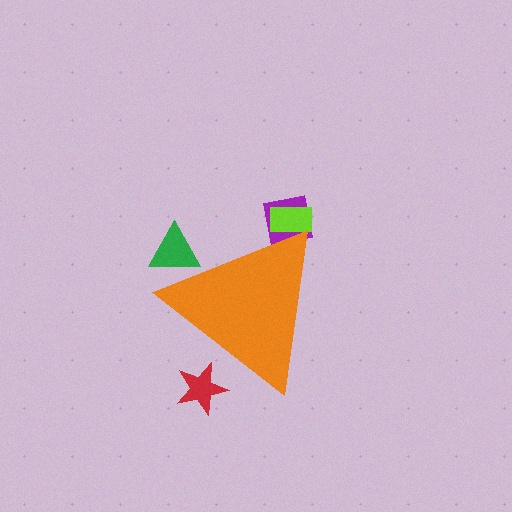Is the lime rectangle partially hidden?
Yes, the lime rectangle is partially hidden behind the orange triangle.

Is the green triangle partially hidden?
Yes, the green triangle is partially hidden behind the orange triangle.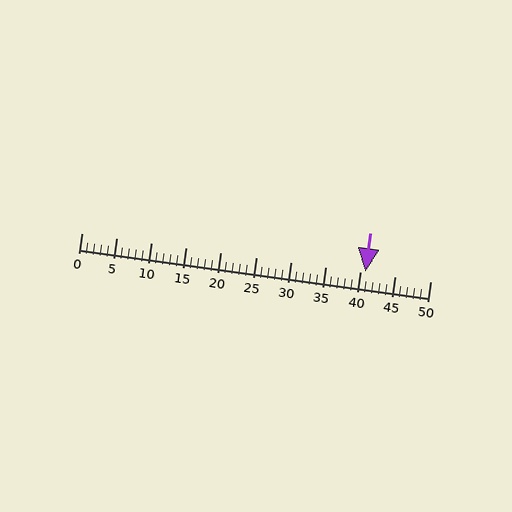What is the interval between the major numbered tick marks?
The major tick marks are spaced 5 units apart.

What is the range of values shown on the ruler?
The ruler shows values from 0 to 50.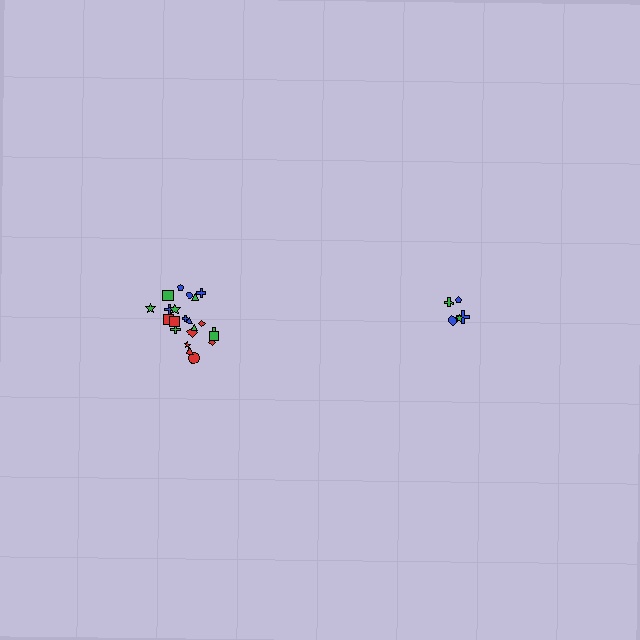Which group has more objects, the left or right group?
The left group.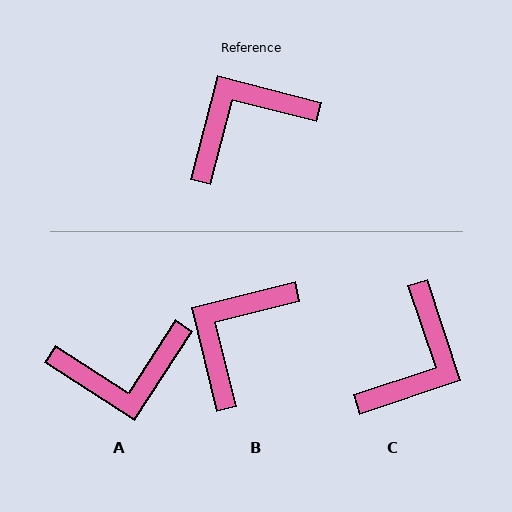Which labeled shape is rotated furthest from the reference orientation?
A, about 161 degrees away.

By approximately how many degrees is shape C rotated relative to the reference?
Approximately 147 degrees clockwise.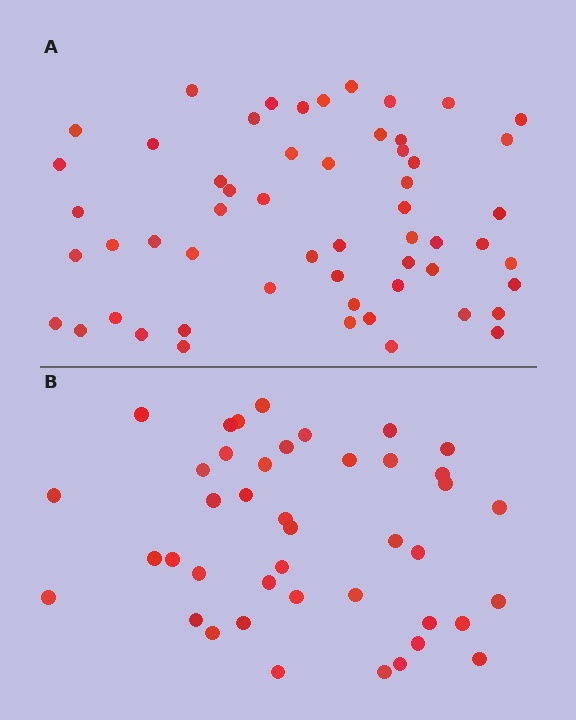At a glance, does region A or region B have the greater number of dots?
Region A (the top region) has more dots.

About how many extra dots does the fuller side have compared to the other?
Region A has approximately 15 more dots than region B.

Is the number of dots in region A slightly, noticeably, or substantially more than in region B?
Region A has noticeably more, but not dramatically so. The ratio is roughly 1.3 to 1.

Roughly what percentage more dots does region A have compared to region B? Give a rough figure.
About 35% more.